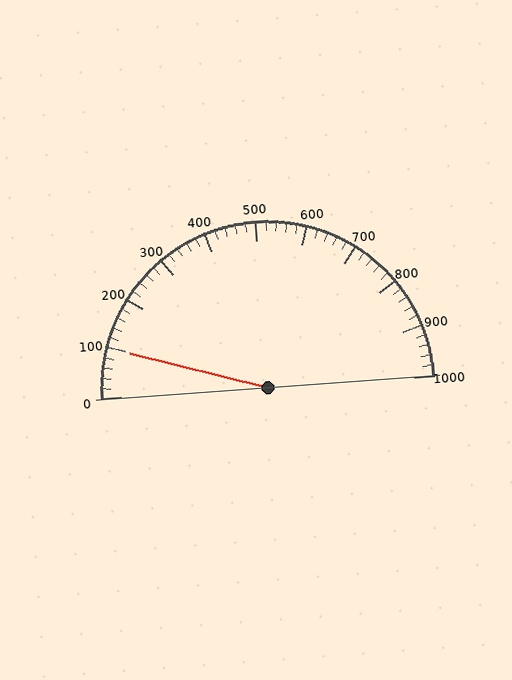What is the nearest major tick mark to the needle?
The nearest major tick mark is 100.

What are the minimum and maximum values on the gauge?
The gauge ranges from 0 to 1000.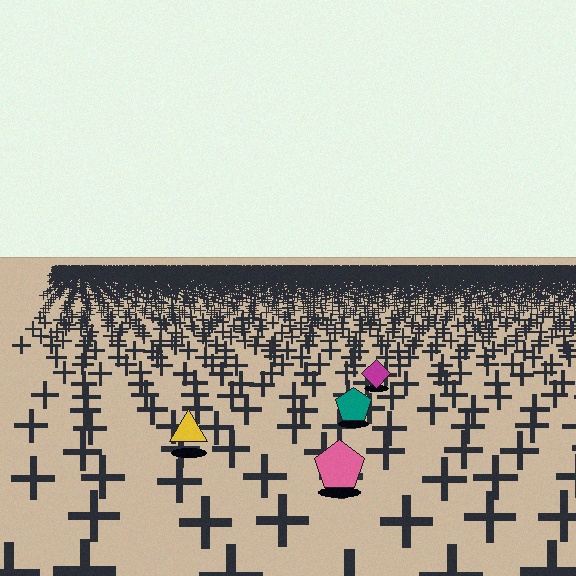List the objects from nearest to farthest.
From nearest to farthest: the pink pentagon, the yellow triangle, the teal pentagon, the magenta diamond.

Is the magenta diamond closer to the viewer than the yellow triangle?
No. The yellow triangle is closer — you can tell from the texture gradient: the ground texture is coarser near it.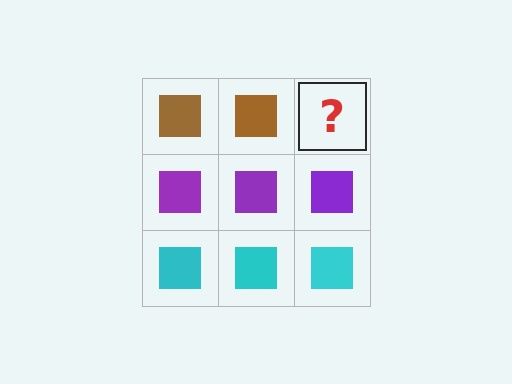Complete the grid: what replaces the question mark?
The question mark should be replaced with a brown square.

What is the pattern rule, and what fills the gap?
The rule is that each row has a consistent color. The gap should be filled with a brown square.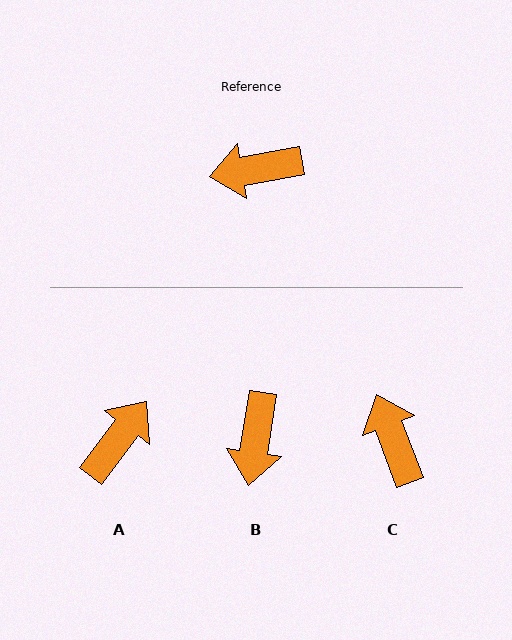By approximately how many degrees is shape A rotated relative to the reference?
Approximately 137 degrees clockwise.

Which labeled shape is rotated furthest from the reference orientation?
A, about 137 degrees away.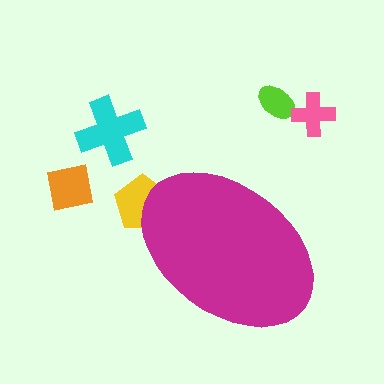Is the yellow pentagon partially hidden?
Yes, the yellow pentagon is partially hidden behind the magenta ellipse.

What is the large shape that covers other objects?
A magenta ellipse.